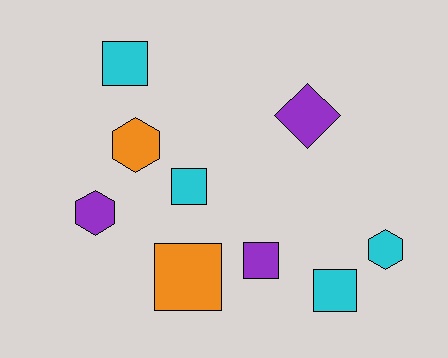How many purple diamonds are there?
There is 1 purple diamond.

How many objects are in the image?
There are 9 objects.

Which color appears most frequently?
Cyan, with 4 objects.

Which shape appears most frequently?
Square, with 5 objects.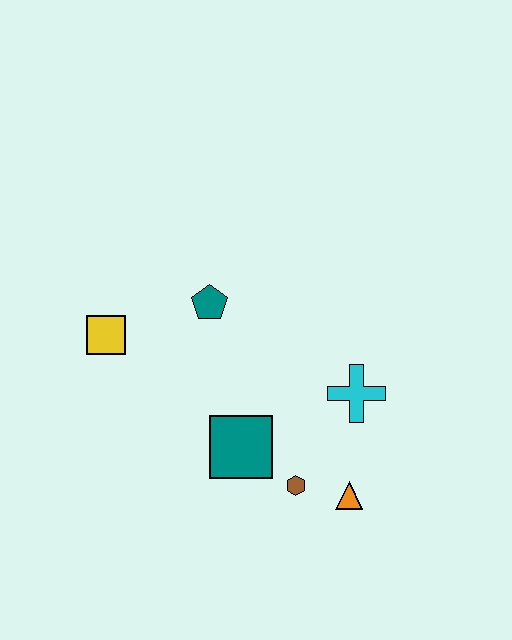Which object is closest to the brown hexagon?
The orange triangle is closest to the brown hexagon.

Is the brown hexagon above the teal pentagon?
No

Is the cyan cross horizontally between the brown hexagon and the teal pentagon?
No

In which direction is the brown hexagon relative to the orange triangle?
The brown hexagon is to the left of the orange triangle.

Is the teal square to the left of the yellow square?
No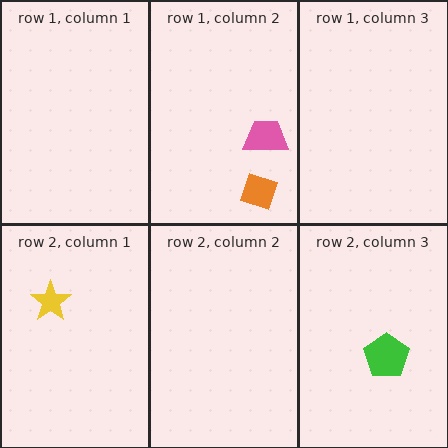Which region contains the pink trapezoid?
The row 1, column 2 region.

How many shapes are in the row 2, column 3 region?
1.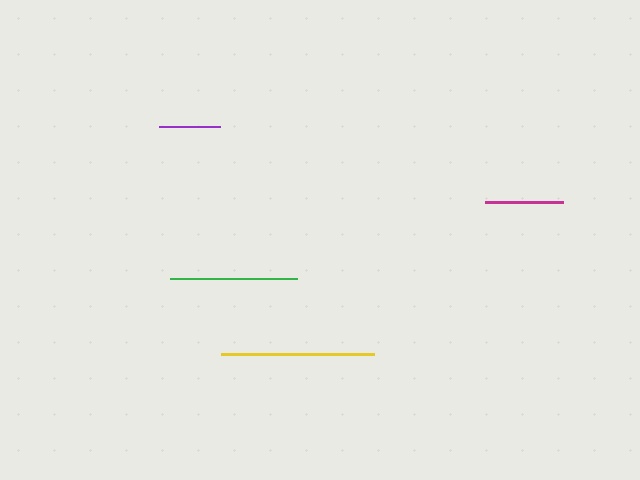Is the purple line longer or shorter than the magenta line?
The magenta line is longer than the purple line.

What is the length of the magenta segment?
The magenta segment is approximately 78 pixels long.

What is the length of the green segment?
The green segment is approximately 128 pixels long.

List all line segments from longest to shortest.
From longest to shortest: yellow, green, magenta, purple.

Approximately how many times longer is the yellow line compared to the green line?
The yellow line is approximately 1.2 times the length of the green line.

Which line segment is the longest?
The yellow line is the longest at approximately 153 pixels.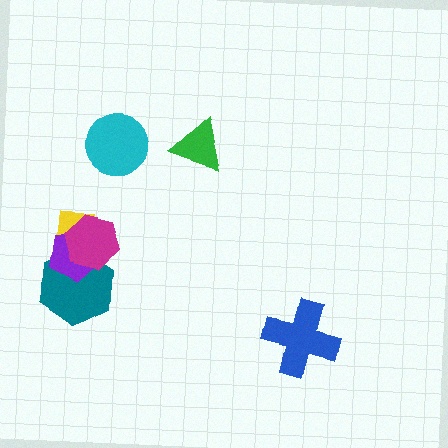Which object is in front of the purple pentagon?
The magenta hexagon is in front of the purple pentagon.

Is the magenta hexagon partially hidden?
No, no other shape covers it.